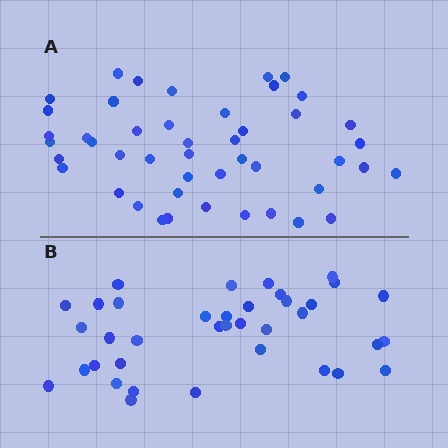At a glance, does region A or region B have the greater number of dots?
Region A (the top region) has more dots.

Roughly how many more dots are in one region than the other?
Region A has roughly 8 or so more dots than region B.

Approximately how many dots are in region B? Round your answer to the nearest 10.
About 40 dots. (The exact count is 37, which rounds to 40.)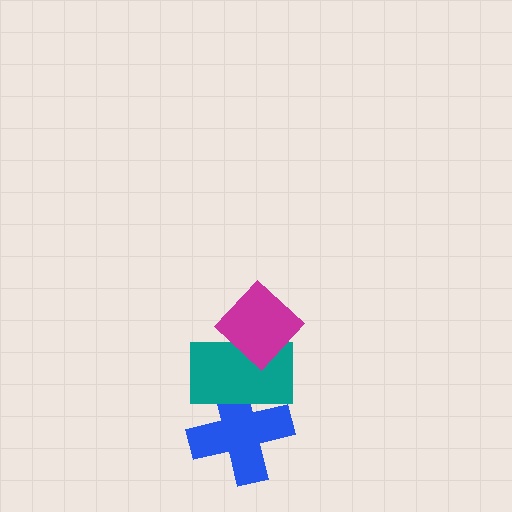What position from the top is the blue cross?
The blue cross is 3rd from the top.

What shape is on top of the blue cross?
The teal rectangle is on top of the blue cross.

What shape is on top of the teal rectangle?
The magenta diamond is on top of the teal rectangle.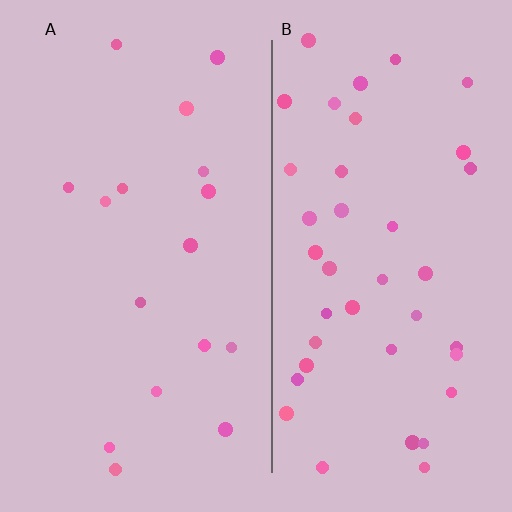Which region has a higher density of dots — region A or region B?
B (the right).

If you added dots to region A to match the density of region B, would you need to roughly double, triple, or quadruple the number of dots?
Approximately double.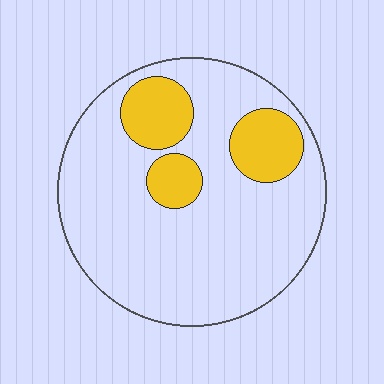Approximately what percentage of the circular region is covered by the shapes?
Approximately 20%.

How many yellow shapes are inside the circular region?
3.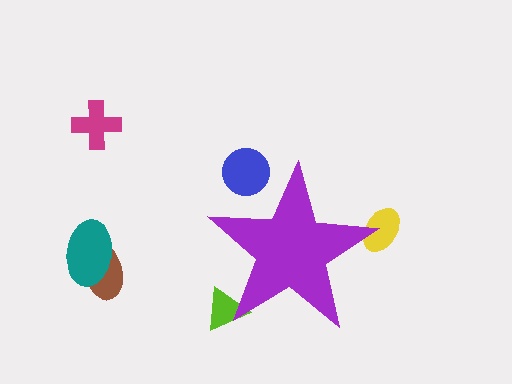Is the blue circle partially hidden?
Yes, the blue circle is partially hidden behind the purple star.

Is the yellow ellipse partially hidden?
Yes, the yellow ellipse is partially hidden behind the purple star.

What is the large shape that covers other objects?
A purple star.